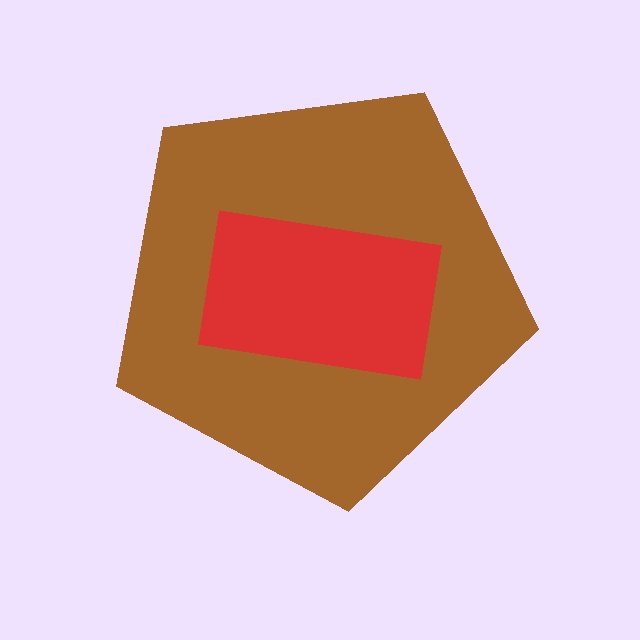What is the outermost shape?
The brown pentagon.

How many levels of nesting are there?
2.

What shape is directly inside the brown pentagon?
The red rectangle.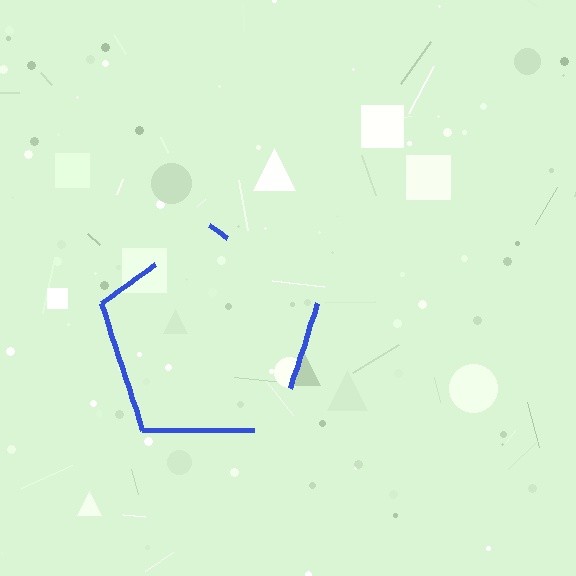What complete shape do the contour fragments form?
The contour fragments form a pentagon.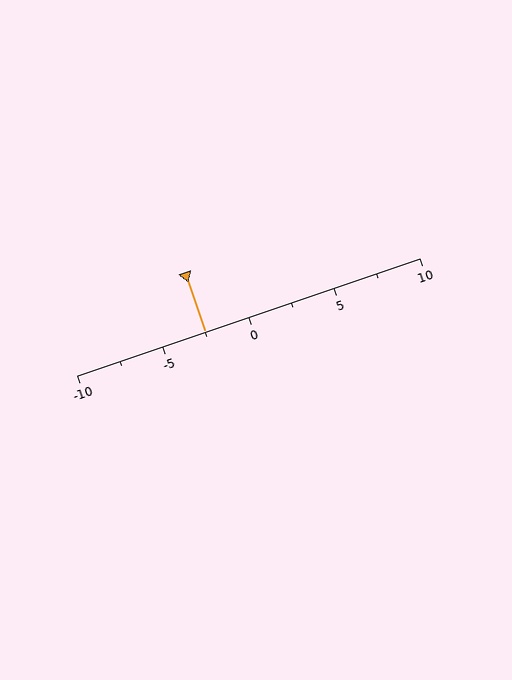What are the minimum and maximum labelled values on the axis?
The axis runs from -10 to 10.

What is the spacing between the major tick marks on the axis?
The major ticks are spaced 5 apart.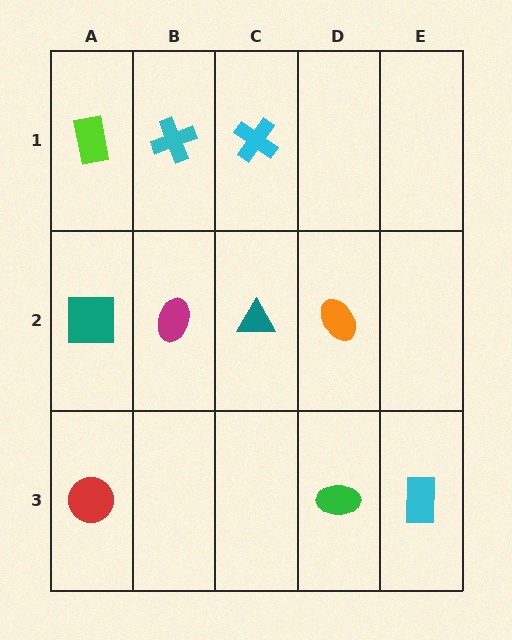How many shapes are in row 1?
3 shapes.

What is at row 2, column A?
A teal square.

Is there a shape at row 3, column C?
No, that cell is empty.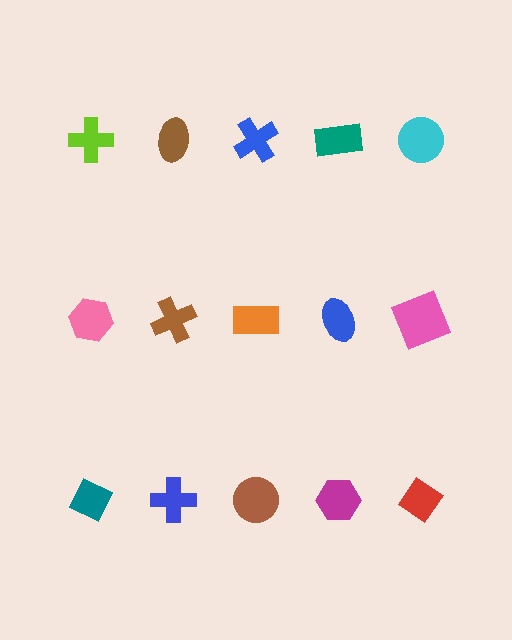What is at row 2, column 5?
A pink square.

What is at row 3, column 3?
A brown circle.